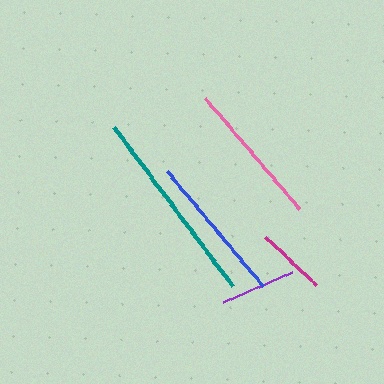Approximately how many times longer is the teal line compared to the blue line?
The teal line is approximately 1.3 times the length of the blue line.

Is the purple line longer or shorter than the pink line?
The pink line is longer than the purple line.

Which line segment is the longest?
The teal line is the longest at approximately 198 pixels.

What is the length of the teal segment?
The teal segment is approximately 198 pixels long.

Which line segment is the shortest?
The magenta line is the shortest at approximately 69 pixels.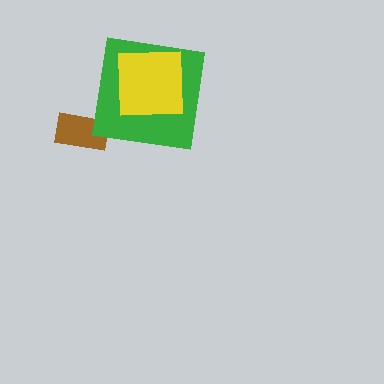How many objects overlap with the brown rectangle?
0 objects overlap with the brown rectangle.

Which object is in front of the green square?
The yellow square is in front of the green square.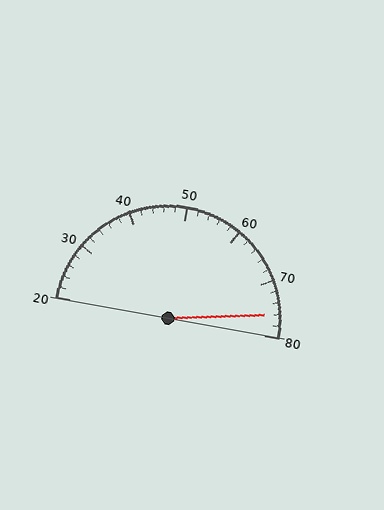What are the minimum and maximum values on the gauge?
The gauge ranges from 20 to 80.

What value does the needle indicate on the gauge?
The needle indicates approximately 76.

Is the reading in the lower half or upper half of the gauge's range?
The reading is in the upper half of the range (20 to 80).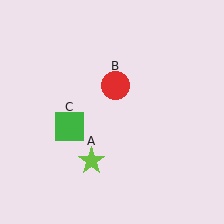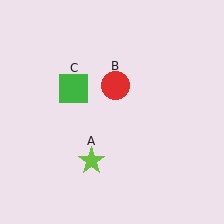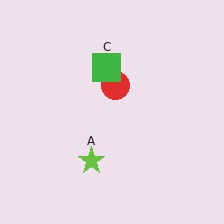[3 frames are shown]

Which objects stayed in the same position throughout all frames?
Lime star (object A) and red circle (object B) remained stationary.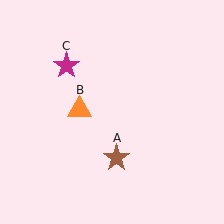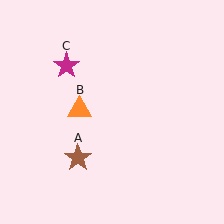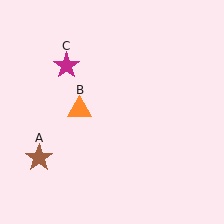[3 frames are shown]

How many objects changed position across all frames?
1 object changed position: brown star (object A).